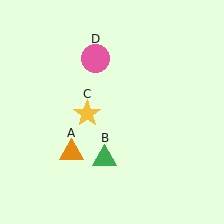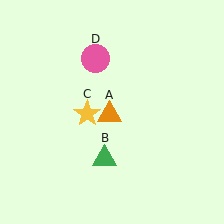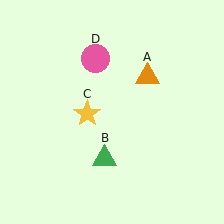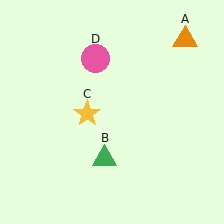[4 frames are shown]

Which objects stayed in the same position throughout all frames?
Green triangle (object B) and yellow star (object C) and pink circle (object D) remained stationary.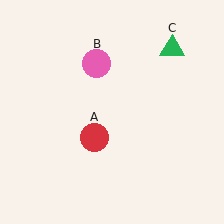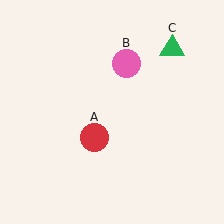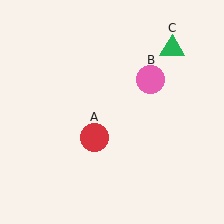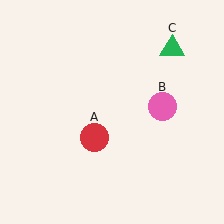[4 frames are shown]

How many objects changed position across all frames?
1 object changed position: pink circle (object B).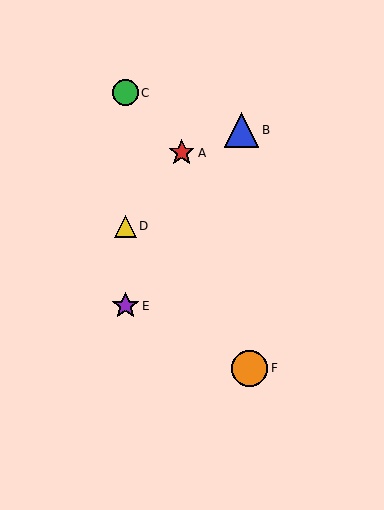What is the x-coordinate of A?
Object A is at x≈182.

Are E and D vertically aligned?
Yes, both are at x≈125.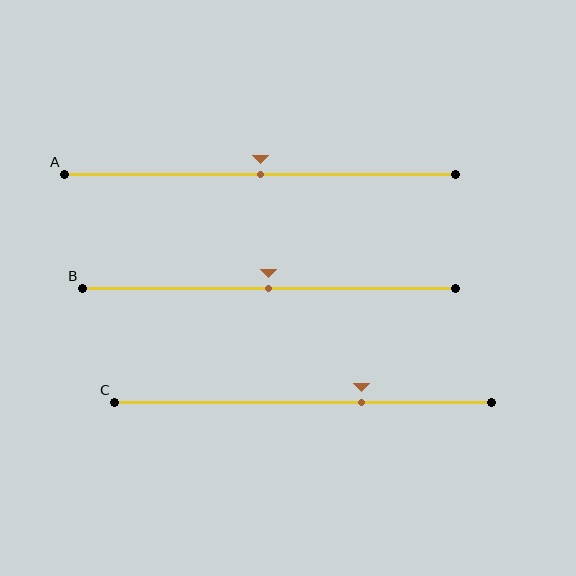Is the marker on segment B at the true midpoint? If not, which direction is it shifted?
Yes, the marker on segment B is at the true midpoint.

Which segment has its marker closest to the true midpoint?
Segment A has its marker closest to the true midpoint.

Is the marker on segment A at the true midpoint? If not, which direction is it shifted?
Yes, the marker on segment A is at the true midpoint.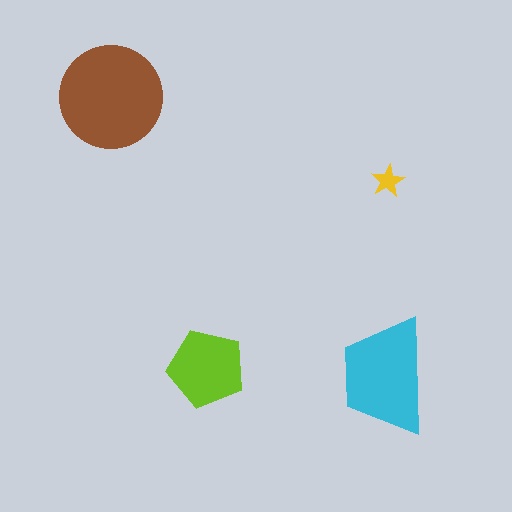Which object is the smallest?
The yellow star.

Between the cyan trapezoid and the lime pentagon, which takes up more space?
The cyan trapezoid.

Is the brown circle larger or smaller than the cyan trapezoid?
Larger.